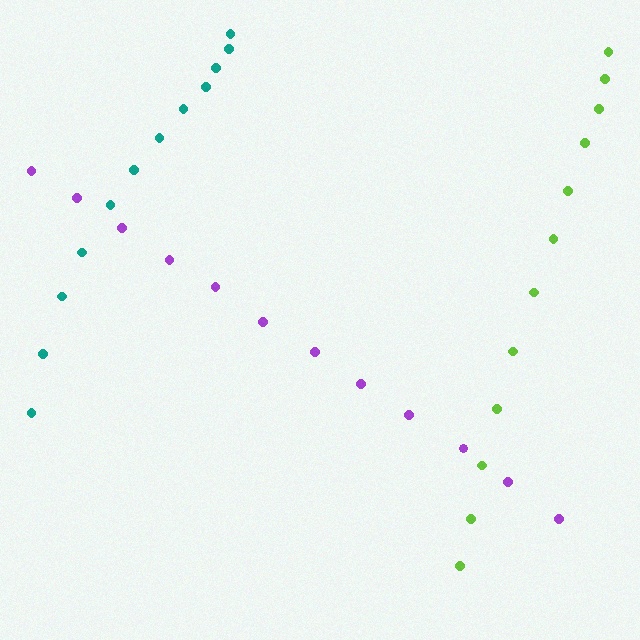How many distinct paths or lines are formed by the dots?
There are 3 distinct paths.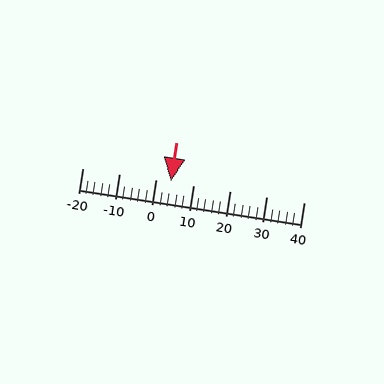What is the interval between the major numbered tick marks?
The major tick marks are spaced 10 units apart.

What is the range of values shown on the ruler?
The ruler shows values from -20 to 40.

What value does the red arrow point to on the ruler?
The red arrow points to approximately 4.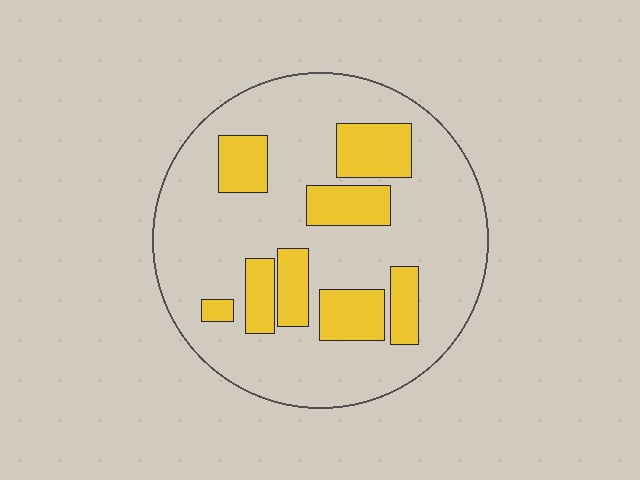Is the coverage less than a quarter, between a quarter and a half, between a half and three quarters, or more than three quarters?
Less than a quarter.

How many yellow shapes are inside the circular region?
8.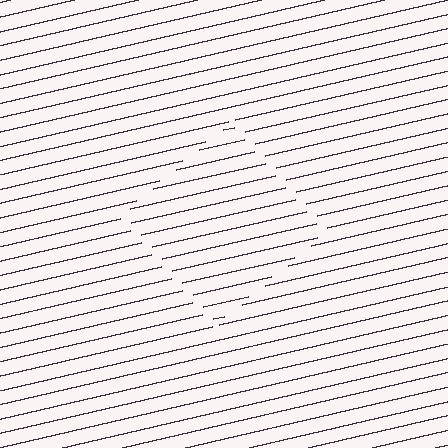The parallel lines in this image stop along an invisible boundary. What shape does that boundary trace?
An illusory square. The interior of the shape contains the same grating, shifted by half a period — the contour is defined by the phase discontinuity where line-ends from the inner and outer gratings abut.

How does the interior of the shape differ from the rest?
The interior of the shape contains the same grating, shifted by half a period — the contour is defined by the phase discontinuity where line-ends from the inner and outer gratings abut.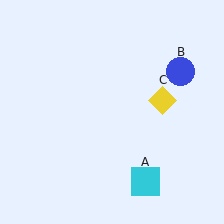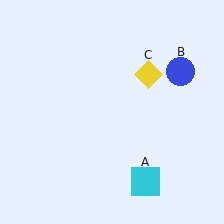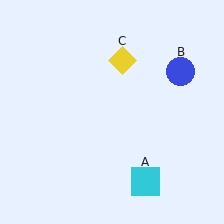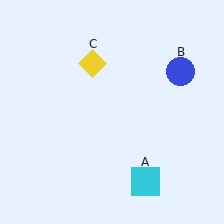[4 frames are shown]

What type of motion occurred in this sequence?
The yellow diamond (object C) rotated counterclockwise around the center of the scene.